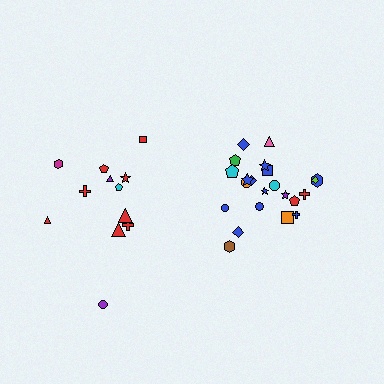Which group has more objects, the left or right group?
The right group.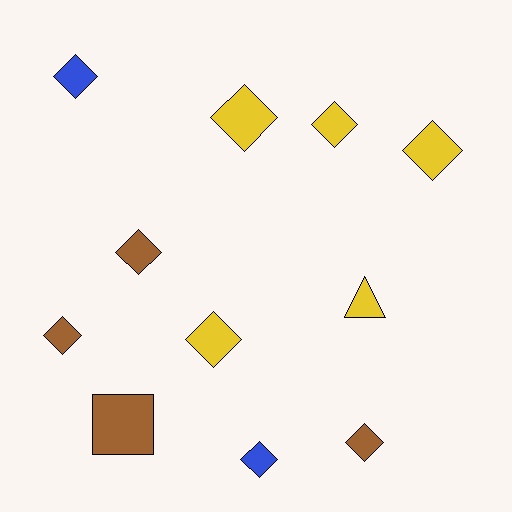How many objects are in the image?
There are 11 objects.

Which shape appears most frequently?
Diamond, with 9 objects.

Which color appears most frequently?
Yellow, with 5 objects.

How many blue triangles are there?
There are no blue triangles.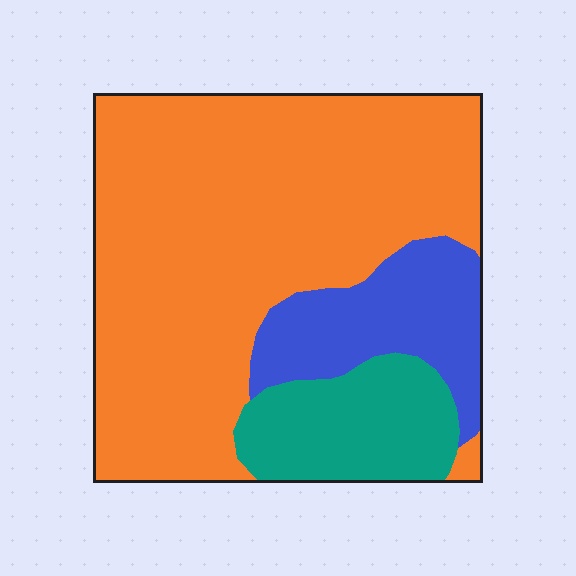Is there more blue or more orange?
Orange.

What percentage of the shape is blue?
Blue covers about 15% of the shape.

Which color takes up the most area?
Orange, at roughly 70%.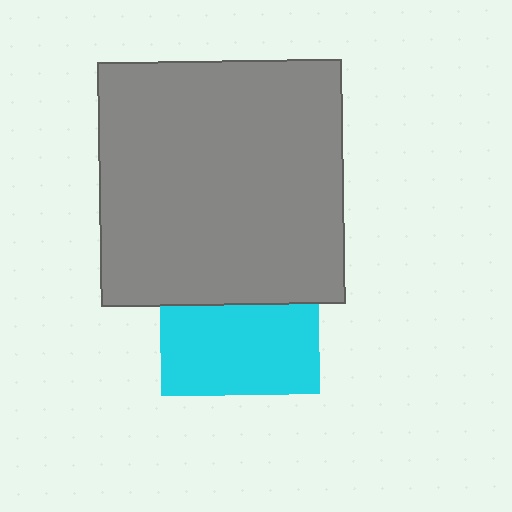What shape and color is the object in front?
The object in front is a gray square.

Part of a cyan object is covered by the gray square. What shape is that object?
It is a square.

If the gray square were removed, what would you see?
You would see the complete cyan square.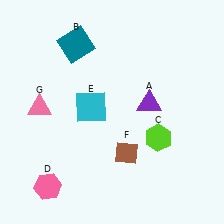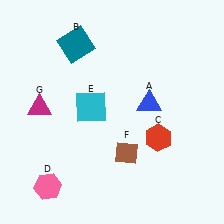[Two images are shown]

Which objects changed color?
A changed from purple to blue. C changed from lime to red. G changed from pink to magenta.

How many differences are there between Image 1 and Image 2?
There are 3 differences between the two images.